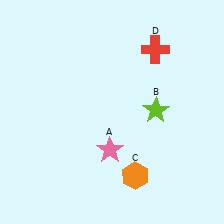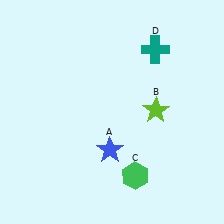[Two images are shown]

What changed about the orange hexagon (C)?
In Image 1, C is orange. In Image 2, it changed to green.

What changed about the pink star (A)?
In Image 1, A is pink. In Image 2, it changed to blue.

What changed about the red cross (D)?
In Image 1, D is red. In Image 2, it changed to teal.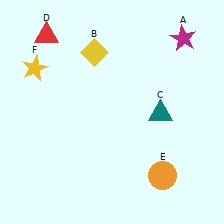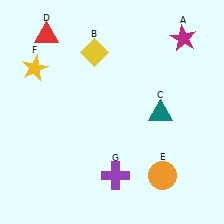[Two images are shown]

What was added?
A purple cross (G) was added in Image 2.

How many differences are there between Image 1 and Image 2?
There is 1 difference between the two images.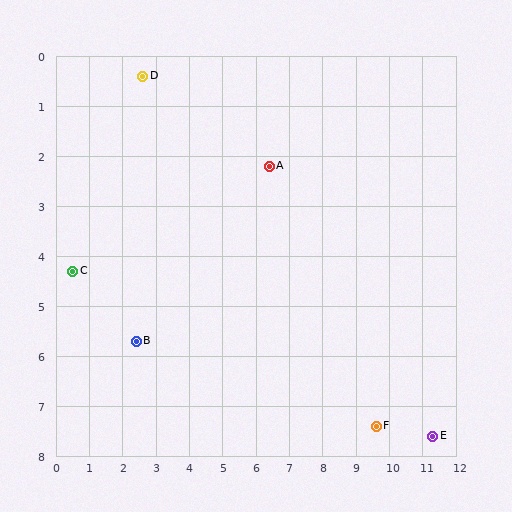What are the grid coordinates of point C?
Point C is at approximately (0.5, 4.3).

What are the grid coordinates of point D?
Point D is at approximately (2.6, 0.4).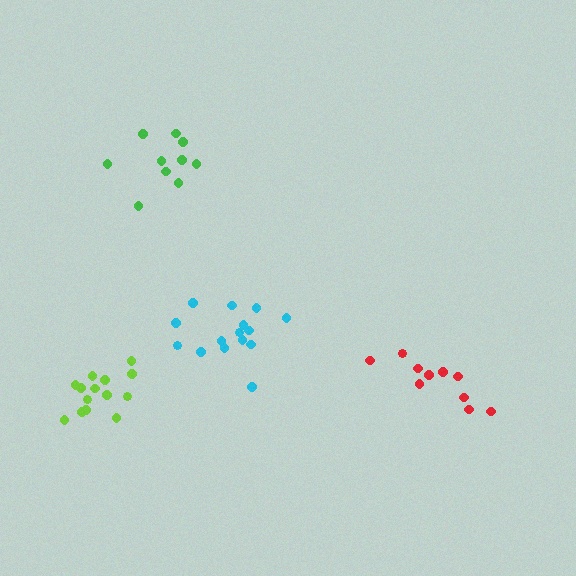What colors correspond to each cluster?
The clusters are colored: cyan, green, lime, red.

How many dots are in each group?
Group 1: 15 dots, Group 2: 10 dots, Group 3: 14 dots, Group 4: 10 dots (49 total).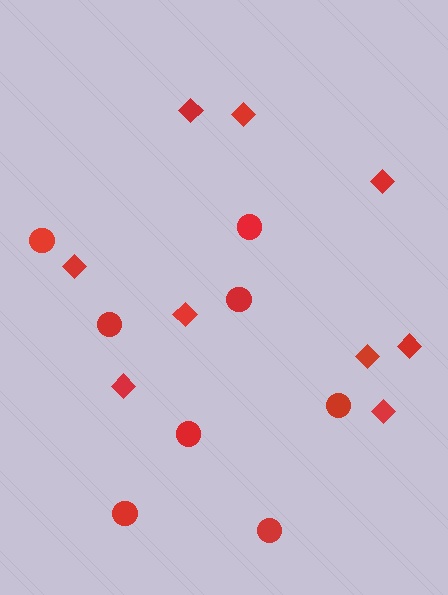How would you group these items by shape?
There are 2 groups: one group of diamonds (9) and one group of circles (8).